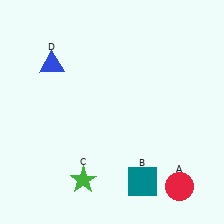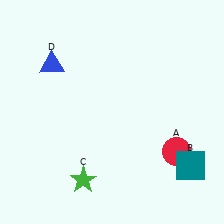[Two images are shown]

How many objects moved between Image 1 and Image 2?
2 objects moved between the two images.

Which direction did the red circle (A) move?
The red circle (A) moved up.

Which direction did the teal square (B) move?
The teal square (B) moved right.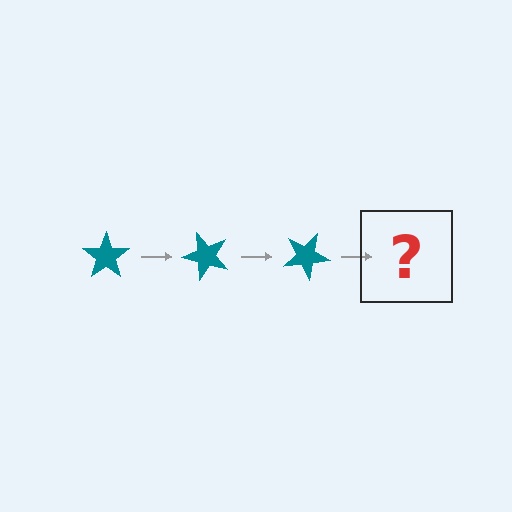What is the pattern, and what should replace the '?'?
The pattern is that the star rotates 50 degrees each step. The '?' should be a teal star rotated 150 degrees.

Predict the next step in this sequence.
The next step is a teal star rotated 150 degrees.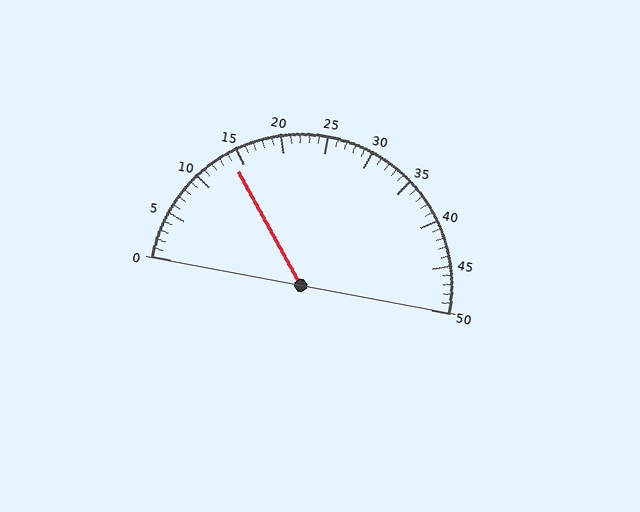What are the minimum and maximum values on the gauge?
The gauge ranges from 0 to 50.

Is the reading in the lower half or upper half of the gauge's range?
The reading is in the lower half of the range (0 to 50).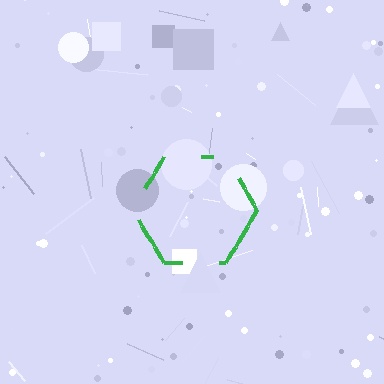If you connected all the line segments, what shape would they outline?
They would outline a hexagon.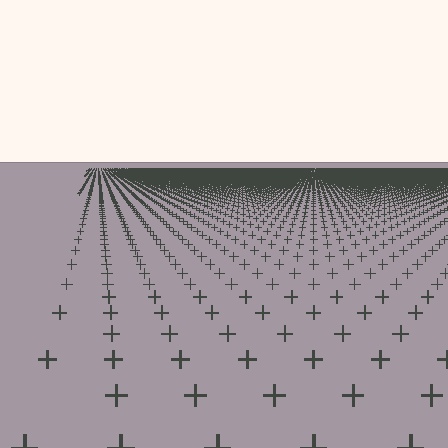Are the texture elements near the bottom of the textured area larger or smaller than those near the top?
Larger. Near the bottom, elements are closer to the viewer and appear at a bigger on-screen size.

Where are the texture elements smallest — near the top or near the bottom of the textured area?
Near the top.